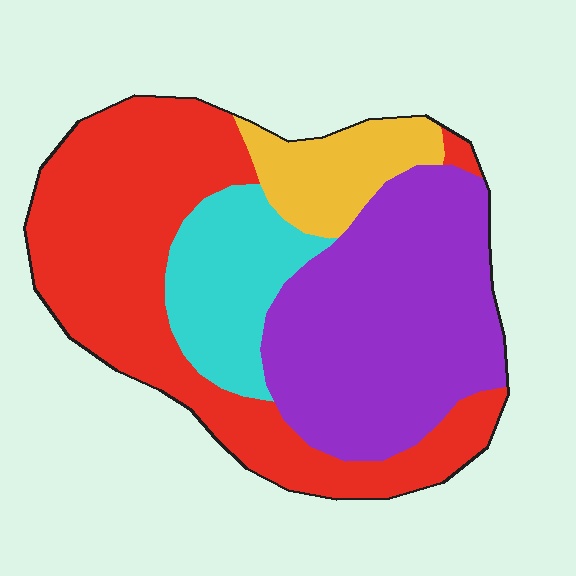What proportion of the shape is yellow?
Yellow takes up less than a sixth of the shape.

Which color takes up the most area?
Red, at roughly 40%.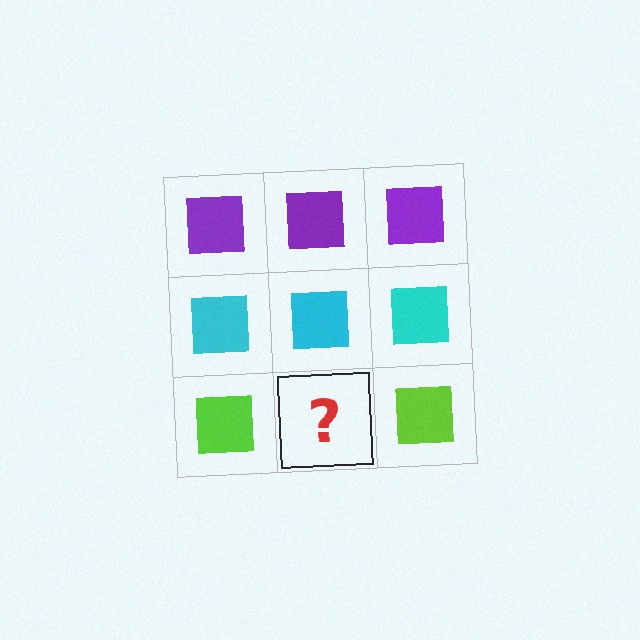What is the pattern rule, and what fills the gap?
The rule is that each row has a consistent color. The gap should be filled with a lime square.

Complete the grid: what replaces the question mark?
The question mark should be replaced with a lime square.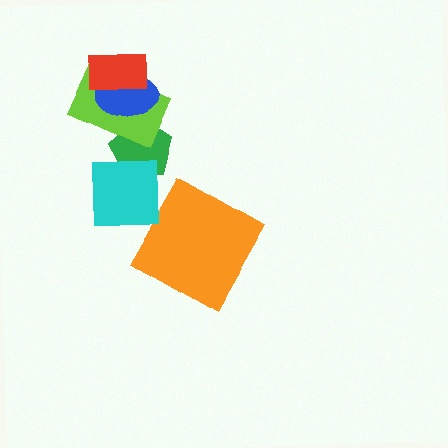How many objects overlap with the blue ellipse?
3 objects overlap with the blue ellipse.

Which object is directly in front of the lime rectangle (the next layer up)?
The blue ellipse is directly in front of the lime rectangle.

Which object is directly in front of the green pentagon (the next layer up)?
The lime rectangle is directly in front of the green pentagon.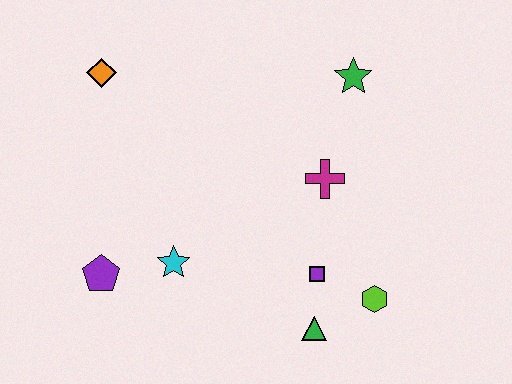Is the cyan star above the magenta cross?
No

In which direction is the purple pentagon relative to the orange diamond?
The purple pentagon is below the orange diamond.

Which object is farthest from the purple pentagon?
The green star is farthest from the purple pentagon.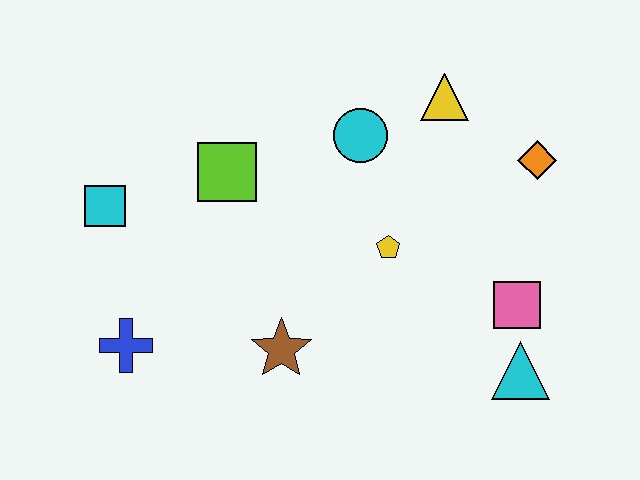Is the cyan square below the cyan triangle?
No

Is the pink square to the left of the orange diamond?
Yes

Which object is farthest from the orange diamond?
The blue cross is farthest from the orange diamond.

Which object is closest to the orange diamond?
The yellow triangle is closest to the orange diamond.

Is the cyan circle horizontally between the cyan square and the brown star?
No